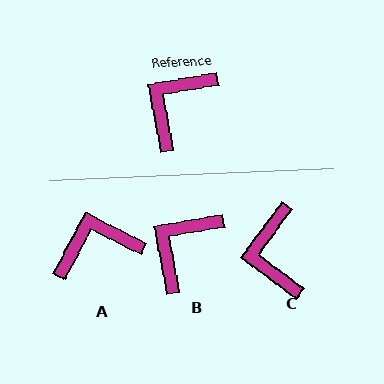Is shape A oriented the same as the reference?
No, it is off by about 37 degrees.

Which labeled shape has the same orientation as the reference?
B.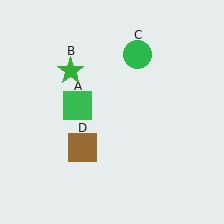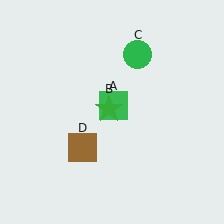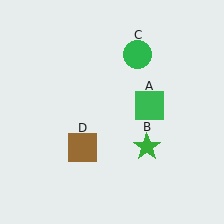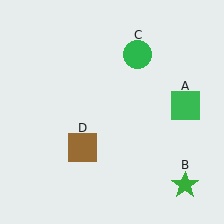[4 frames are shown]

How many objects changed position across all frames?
2 objects changed position: green square (object A), green star (object B).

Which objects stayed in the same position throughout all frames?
Green circle (object C) and brown square (object D) remained stationary.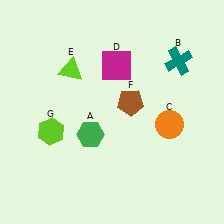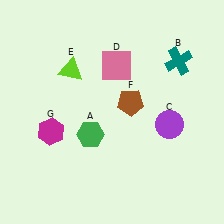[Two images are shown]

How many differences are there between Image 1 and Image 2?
There are 3 differences between the two images.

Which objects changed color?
C changed from orange to purple. D changed from magenta to pink. G changed from lime to magenta.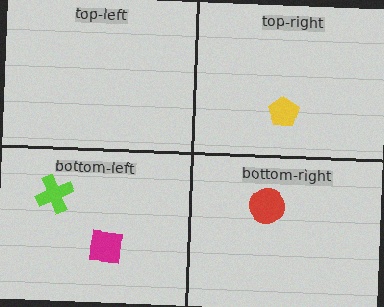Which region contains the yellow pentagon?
The top-right region.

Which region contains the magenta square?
The bottom-left region.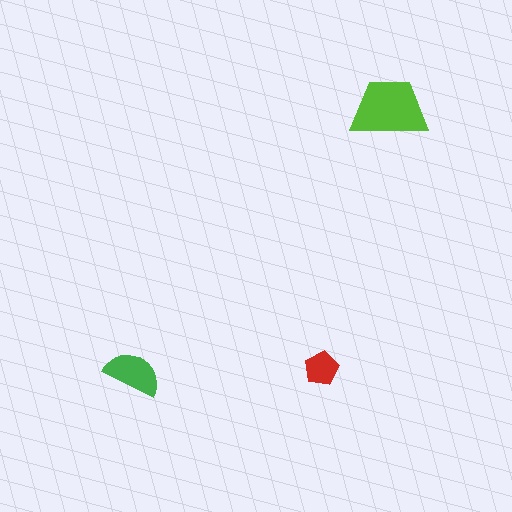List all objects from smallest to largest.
The red pentagon, the green semicircle, the lime trapezoid.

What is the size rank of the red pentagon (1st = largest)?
3rd.